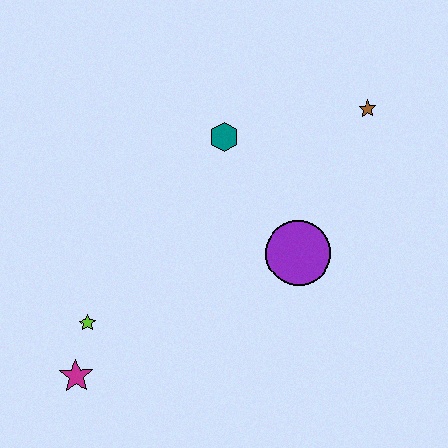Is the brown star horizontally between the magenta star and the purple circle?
No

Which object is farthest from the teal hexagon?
The magenta star is farthest from the teal hexagon.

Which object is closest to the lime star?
The magenta star is closest to the lime star.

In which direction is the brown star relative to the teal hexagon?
The brown star is to the right of the teal hexagon.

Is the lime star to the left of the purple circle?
Yes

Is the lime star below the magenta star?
No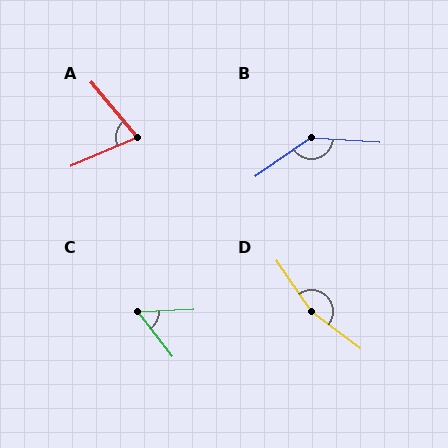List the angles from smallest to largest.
C (55°), A (74°), B (141°), D (162°).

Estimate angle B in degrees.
Approximately 141 degrees.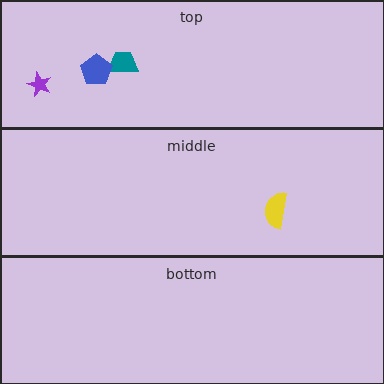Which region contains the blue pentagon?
The top region.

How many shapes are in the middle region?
1.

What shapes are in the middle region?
The yellow semicircle.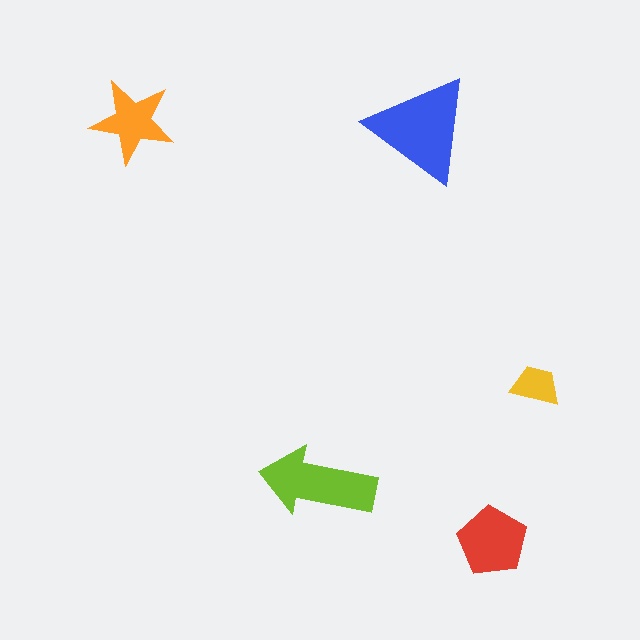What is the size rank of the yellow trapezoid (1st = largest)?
5th.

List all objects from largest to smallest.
The blue triangle, the lime arrow, the red pentagon, the orange star, the yellow trapezoid.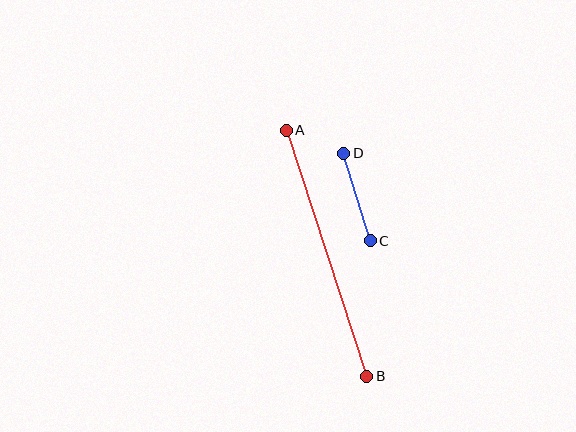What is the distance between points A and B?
The distance is approximately 259 pixels.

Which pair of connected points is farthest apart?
Points A and B are farthest apart.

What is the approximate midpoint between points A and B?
The midpoint is at approximately (326, 253) pixels.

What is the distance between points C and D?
The distance is approximately 92 pixels.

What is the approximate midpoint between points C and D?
The midpoint is at approximately (357, 197) pixels.